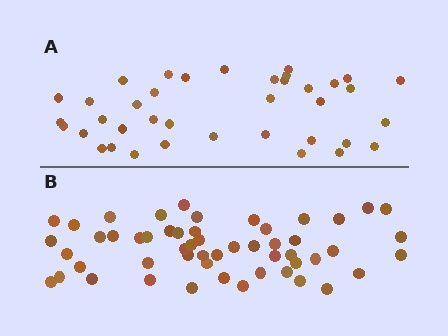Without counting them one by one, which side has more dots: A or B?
Region B (the bottom region) has more dots.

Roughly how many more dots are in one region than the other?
Region B has approximately 15 more dots than region A.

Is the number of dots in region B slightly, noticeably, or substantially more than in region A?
Region B has noticeably more, but not dramatically so. The ratio is roughly 1.4 to 1.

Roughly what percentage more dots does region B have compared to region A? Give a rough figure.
About 40% more.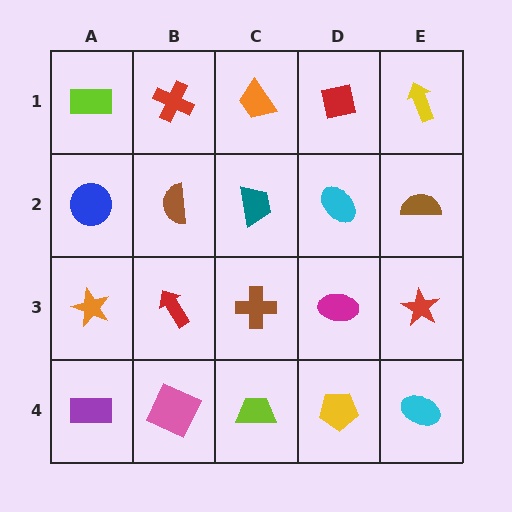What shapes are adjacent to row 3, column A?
A blue circle (row 2, column A), a purple rectangle (row 4, column A), a red arrow (row 3, column B).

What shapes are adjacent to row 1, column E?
A brown semicircle (row 2, column E), a red square (row 1, column D).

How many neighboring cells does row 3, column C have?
4.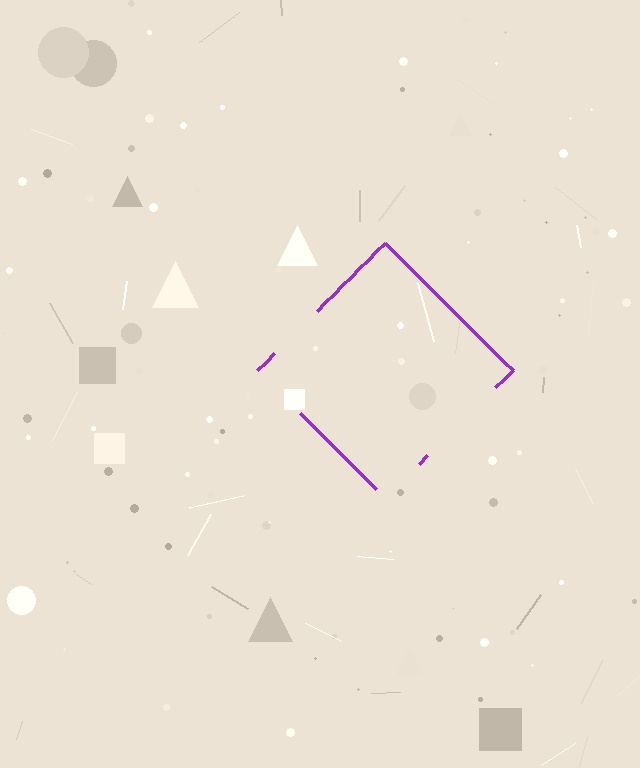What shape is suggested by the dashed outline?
The dashed outline suggests a diamond.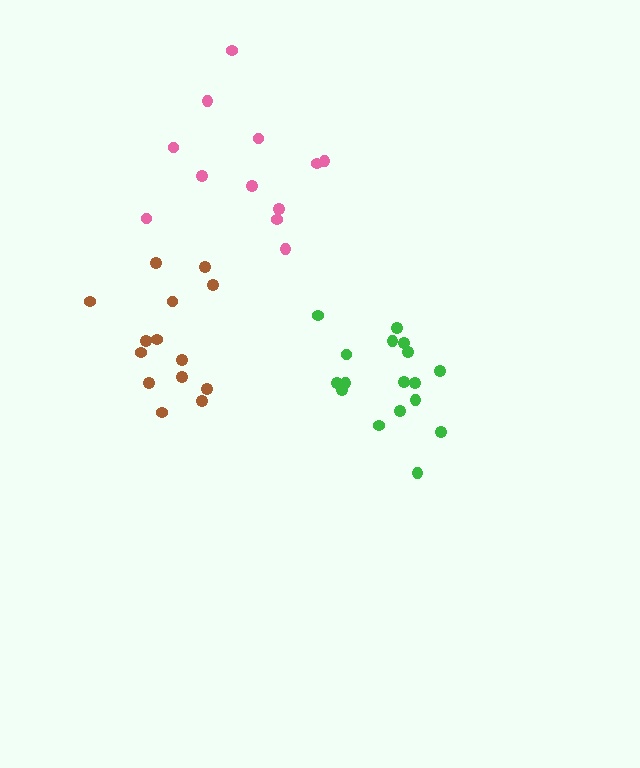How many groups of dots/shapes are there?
There are 3 groups.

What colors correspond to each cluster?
The clusters are colored: brown, green, pink.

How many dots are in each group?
Group 1: 14 dots, Group 2: 17 dots, Group 3: 12 dots (43 total).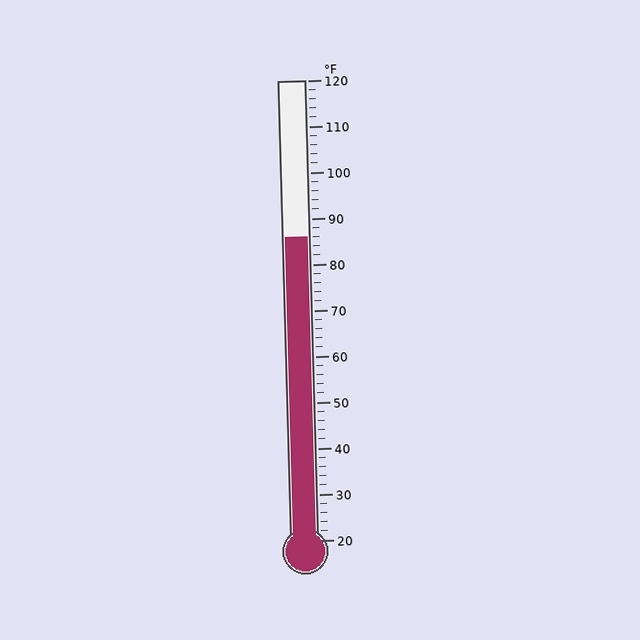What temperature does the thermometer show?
The thermometer shows approximately 86°F.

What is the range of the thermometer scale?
The thermometer scale ranges from 20°F to 120°F.